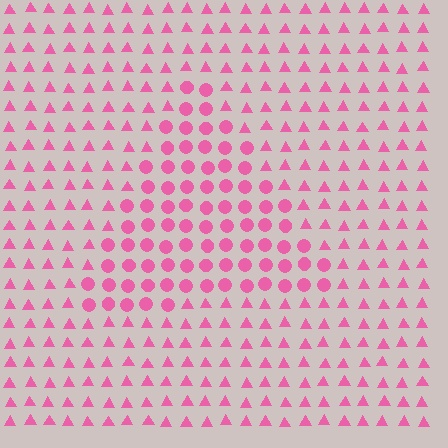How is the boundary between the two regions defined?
The boundary is defined by a change in element shape: circles inside vs. triangles outside. All elements share the same color and spacing.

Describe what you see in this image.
The image is filled with small pink elements arranged in a uniform grid. A triangle-shaped region contains circles, while the surrounding area contains triangles. The boundary is defined purely by the change in element shape.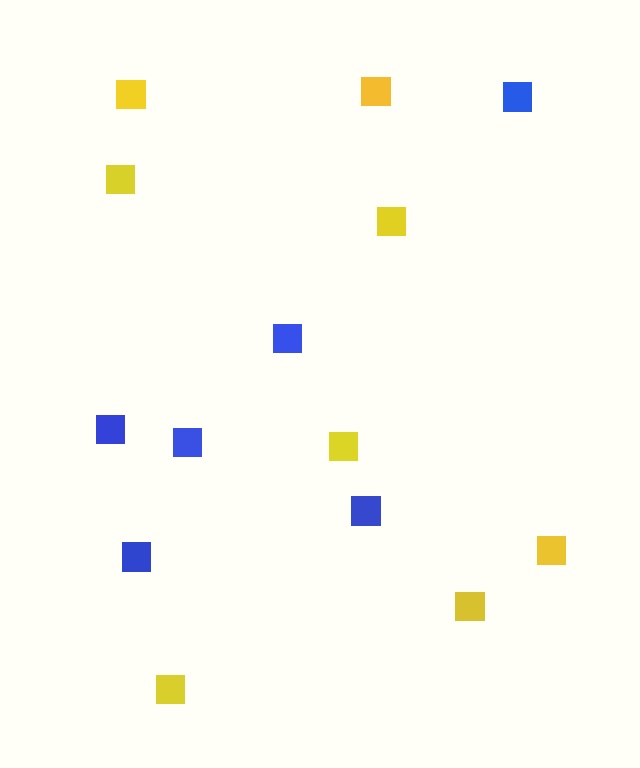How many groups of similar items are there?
There are 2 groups: one group of blue squares (6) and one group of yellow squares (8).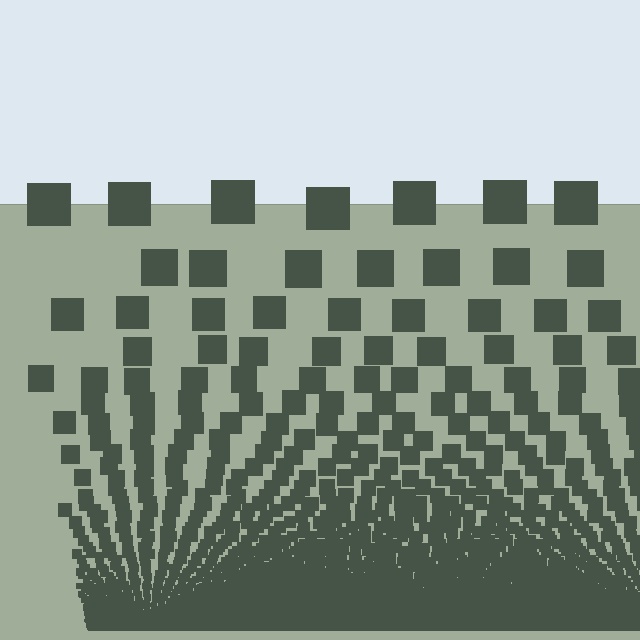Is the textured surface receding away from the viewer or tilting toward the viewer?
The surface appears to tilt toward the viewer. Texture elements get larger and sparser toward the top.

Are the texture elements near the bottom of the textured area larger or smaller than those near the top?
Smaller. The gradient is inverted — elements near the bottom are smaller and denser.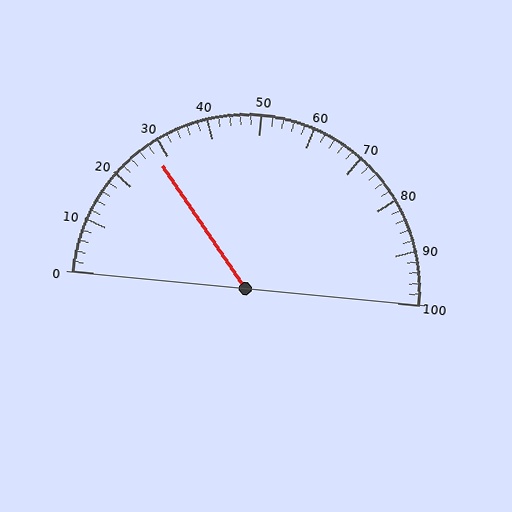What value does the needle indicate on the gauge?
The needle indicates approximately 28.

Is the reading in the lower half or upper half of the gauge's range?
The reading is in the lower half of the range (0 to 100).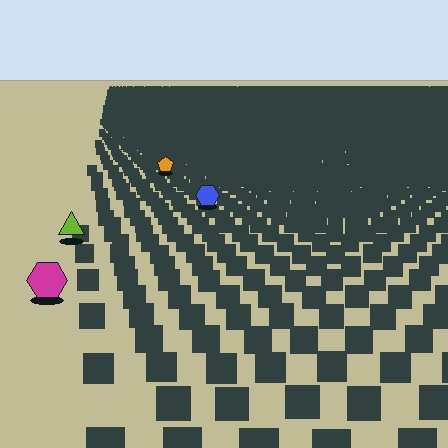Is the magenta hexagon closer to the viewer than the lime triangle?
Yes. The magenta hexagon is closer — you can tell from the texture gradient: the ground texture is coarser near it.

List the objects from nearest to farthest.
From nearest to farthest: the magenta hexagon, the lime triangle, the blue hexagon, the orange pentagon.